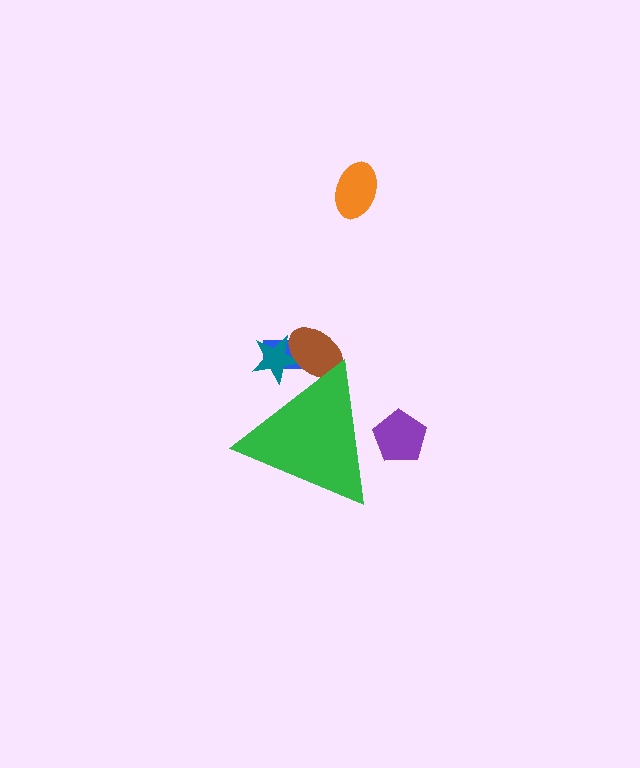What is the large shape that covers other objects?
A green triangle.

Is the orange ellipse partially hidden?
No, the orange ellipse is fully visible.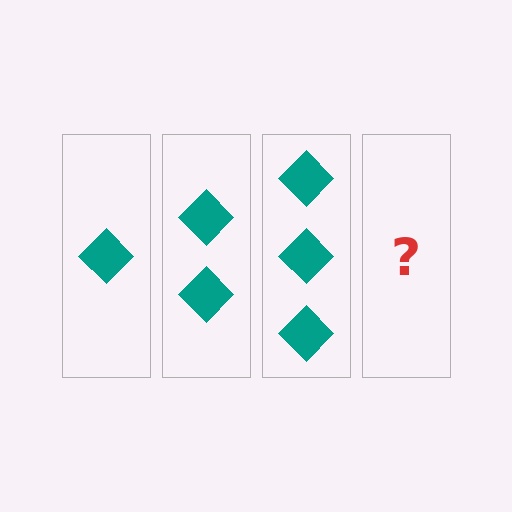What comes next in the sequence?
The next element should be 4 diamonds.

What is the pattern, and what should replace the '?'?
The pattern is that each step adds one more diamond. The '?' should be 4 diamonds.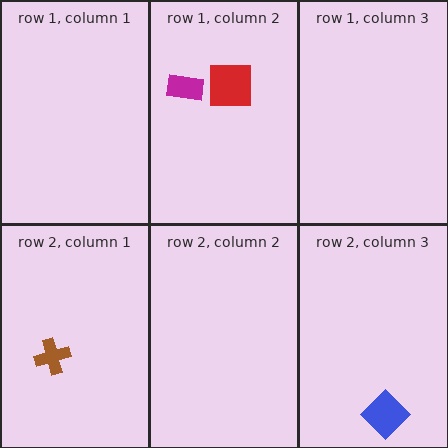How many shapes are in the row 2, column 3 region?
1.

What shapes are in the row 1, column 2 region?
The red square, the magenta rectangle.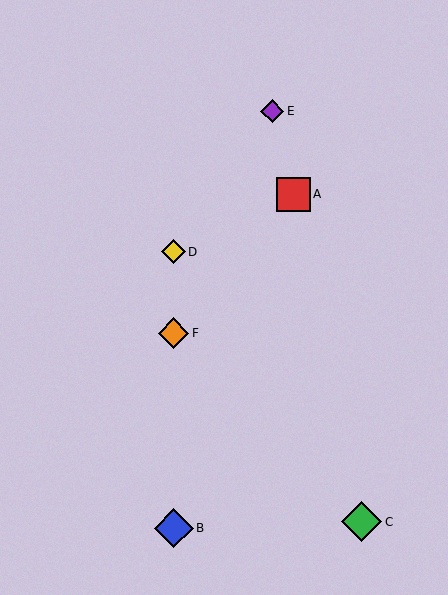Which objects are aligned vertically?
Objects B, D, F are aligned vertically.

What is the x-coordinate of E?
Object E is at x≈272.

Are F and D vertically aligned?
Yes, both are at x≈174.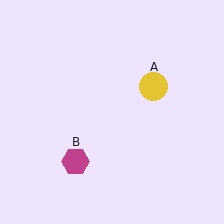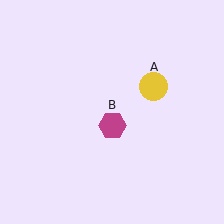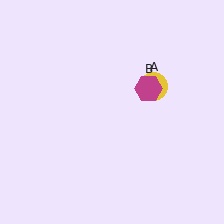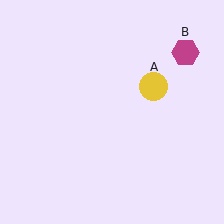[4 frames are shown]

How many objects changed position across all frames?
1 object changed position: magenta hexagon (object B).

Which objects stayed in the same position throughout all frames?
Yellow circle (object A) remained stationary.